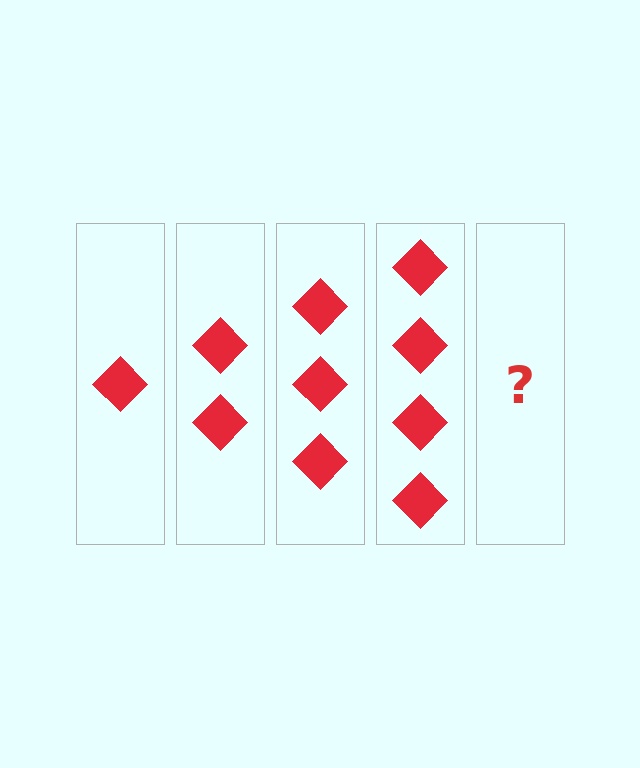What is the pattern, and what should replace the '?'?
The pattern is that each step adds one more diamond. The '?' should be 5 diamonds.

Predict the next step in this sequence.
The next step is 5 diamonds.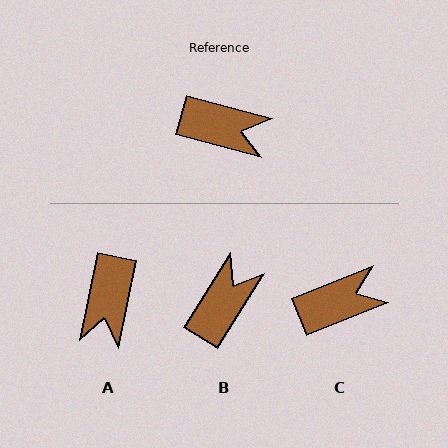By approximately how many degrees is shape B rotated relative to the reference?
Approximately 73 degrees counter-clockwise.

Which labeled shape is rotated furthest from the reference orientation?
A, about 86 degrees away.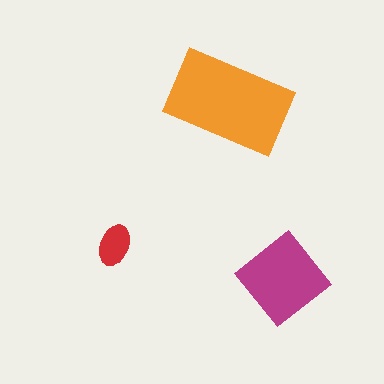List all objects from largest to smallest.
The orange rectangle, the magenta diamond, the red ellipse.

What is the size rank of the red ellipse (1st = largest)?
3rd.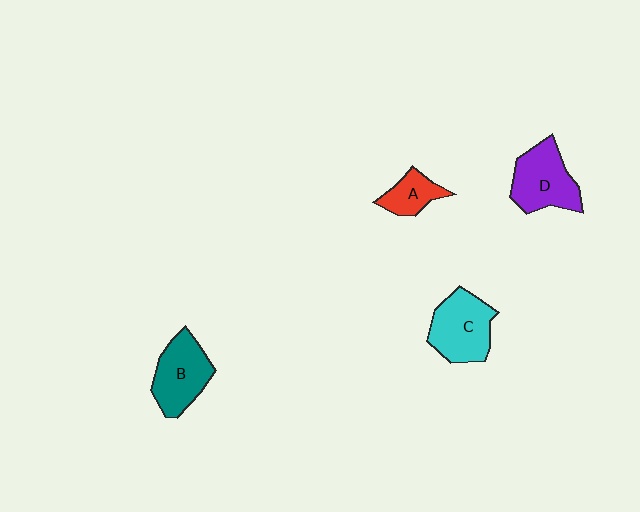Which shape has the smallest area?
Shape A (red).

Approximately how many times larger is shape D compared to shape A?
Approximately 1.9 times.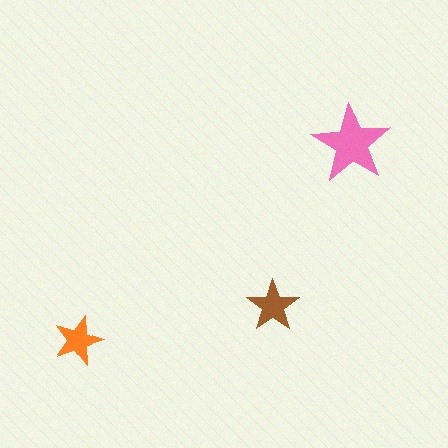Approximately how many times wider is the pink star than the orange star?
About 1.5 times wider.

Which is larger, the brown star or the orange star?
The brown one.